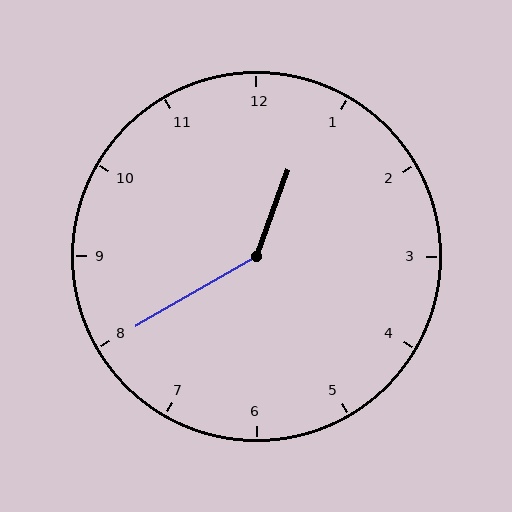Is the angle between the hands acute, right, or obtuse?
It is obtuse.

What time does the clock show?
12:40.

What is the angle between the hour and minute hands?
Approximately 140 degrees.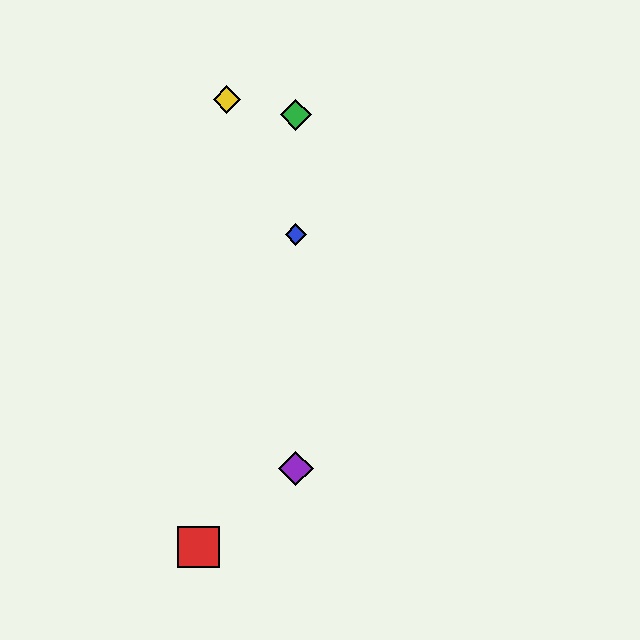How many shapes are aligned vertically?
3 shapes (the blue diamond, the green diamond, the purple diamond) are aligned vertically.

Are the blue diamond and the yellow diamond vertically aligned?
No, the blue diamond is at x≈296 and the yellow diamond is at x≈227.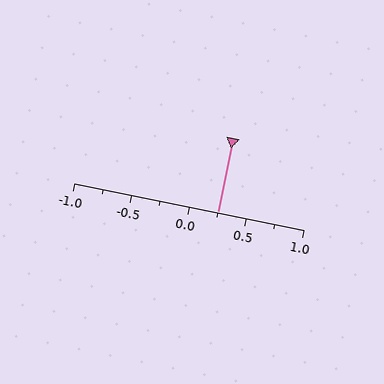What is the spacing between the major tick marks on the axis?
The major ticks are spaced 0.5 apart.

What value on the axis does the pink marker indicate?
The marker indicates approximately 0.25.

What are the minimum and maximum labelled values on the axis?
The axis runs from -1.0 to 1.0.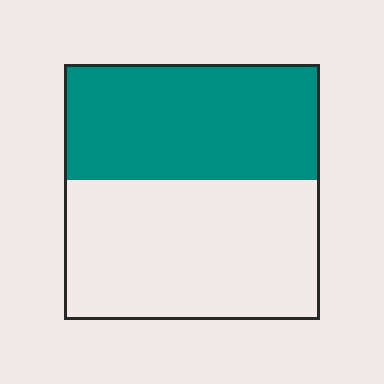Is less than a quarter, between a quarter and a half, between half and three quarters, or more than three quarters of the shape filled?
Between a quarter and a half.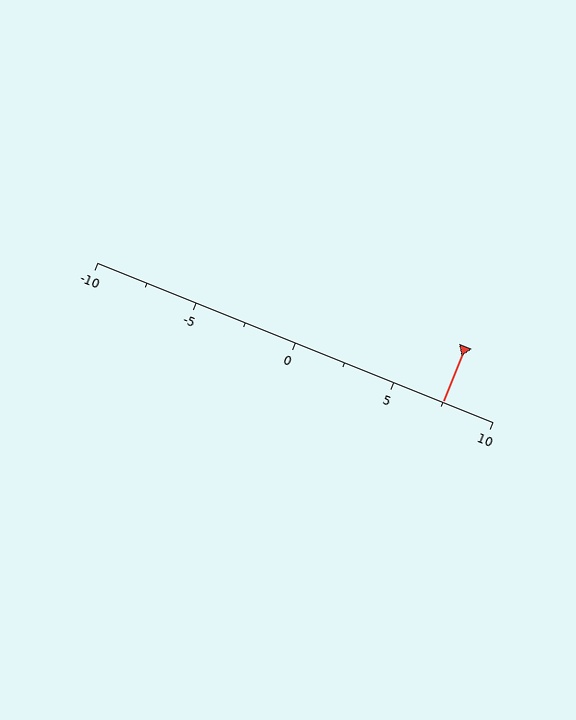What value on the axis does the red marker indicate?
The marker indicates approximately 7.5.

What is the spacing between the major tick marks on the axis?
The major ticks are spaced 5 apart.